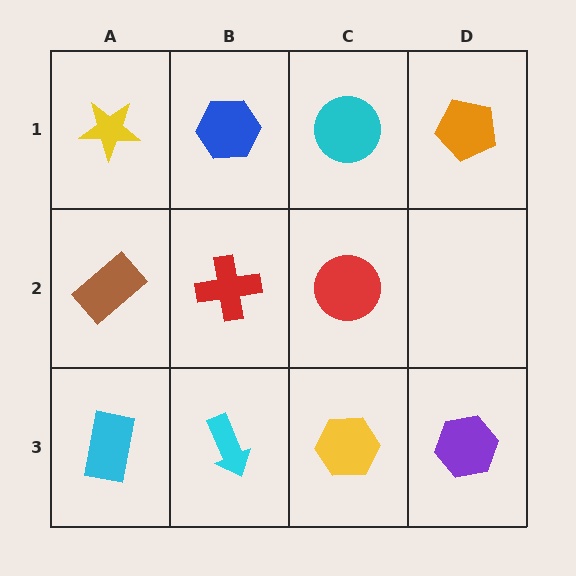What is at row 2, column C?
A red circle.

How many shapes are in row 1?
4 shapes.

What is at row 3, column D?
A purple hexagon.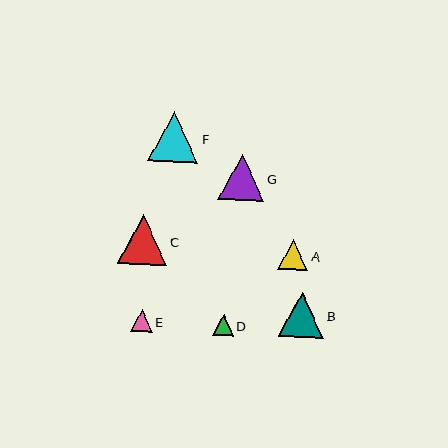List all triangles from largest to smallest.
From largest to smallest: F, C, G, B, A, E, D.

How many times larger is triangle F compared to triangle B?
Triangle F is approximately 1.1 times the size of triangle B.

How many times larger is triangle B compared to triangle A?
Triangle B is approximately 1.5 times the size of triangle A.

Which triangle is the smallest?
Triangle D is the smallest with a size of approximately 21 pixels.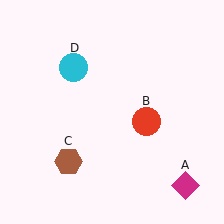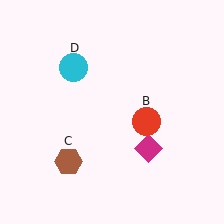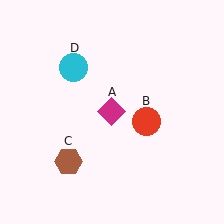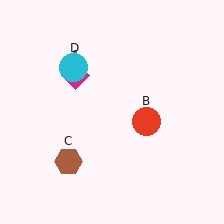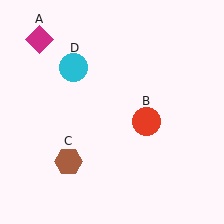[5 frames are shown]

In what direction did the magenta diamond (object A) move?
The magenta diamond (object A) moved up and to the left.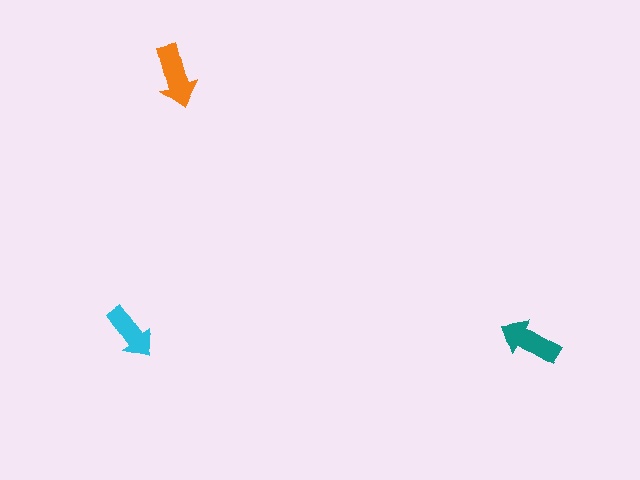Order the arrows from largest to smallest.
the orange one, the teal one, the cyan one.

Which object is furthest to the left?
The cyan arrow is leftmost.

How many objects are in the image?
There are 3 objects in the image.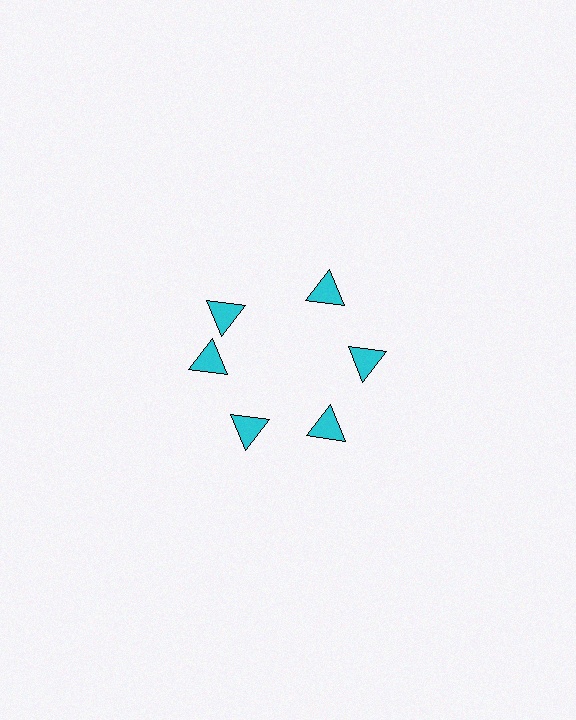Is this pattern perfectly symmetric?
No. The 6 cyan triangles are arranged in a ring, but one element near the 11 o'clock position is rotated out of alignment along the ring, breaking the 6-fold rotational symmetry.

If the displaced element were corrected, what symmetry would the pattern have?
It would have 6-fold rotational symmetry — the pattern would map onto itself every 60 degrees.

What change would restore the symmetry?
The symmetry would be restored by rotating it back into even spacing with its neighbors so that all 6 triangles sit at equal angles and equal distance from the center.